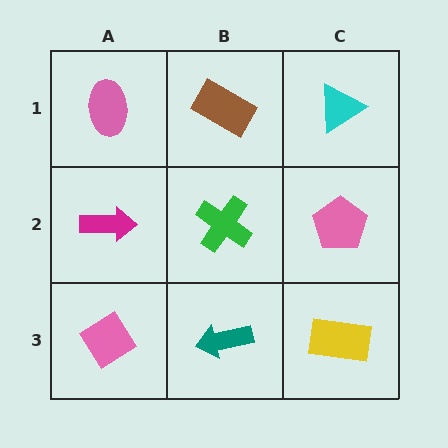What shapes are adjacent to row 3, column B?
A green cross (row 2, column B), a pink diamond (row 3, column A), a yellow rectangle (row 3, column C).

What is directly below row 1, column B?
A green cross.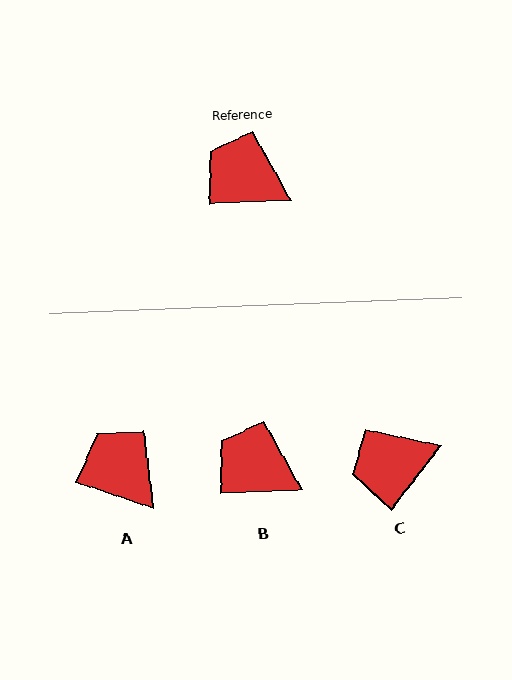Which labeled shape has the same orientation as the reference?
B.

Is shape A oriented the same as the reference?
No, it is off by about 22 degrees.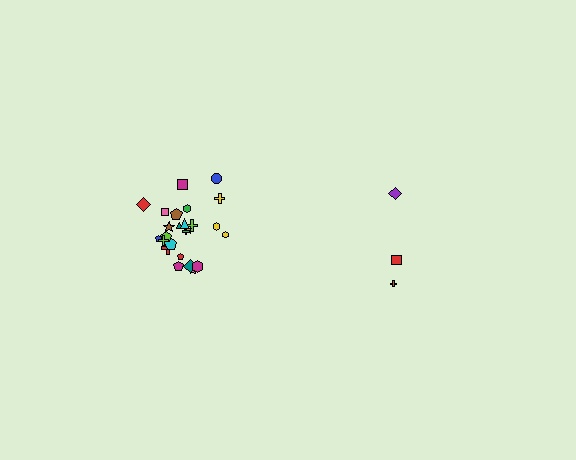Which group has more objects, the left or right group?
The left group.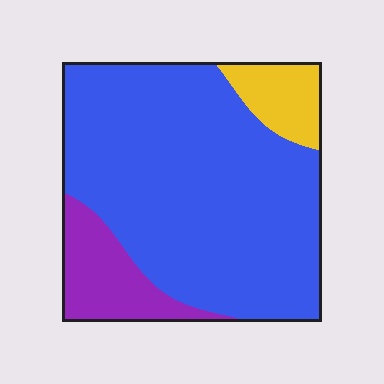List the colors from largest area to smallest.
From largest to smallest: blue, purple, yellow.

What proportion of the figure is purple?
Purple takes up less than a quarter of the figure.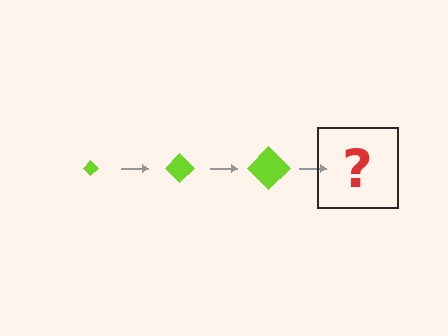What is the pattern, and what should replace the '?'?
The pattern is that the diamond gets progressively larger each step. The '?' should be a lime diamond, larger than the previous one.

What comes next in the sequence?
The next element should be a lime diamond, larger than the previous one.